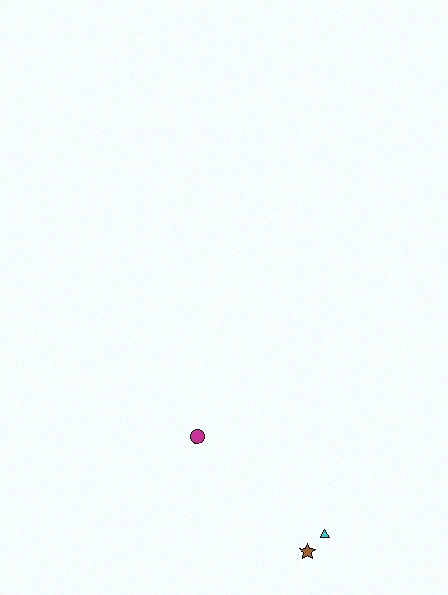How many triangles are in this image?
There is 1 triangle.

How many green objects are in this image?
There are no green objects.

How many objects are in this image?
There are 3 objects.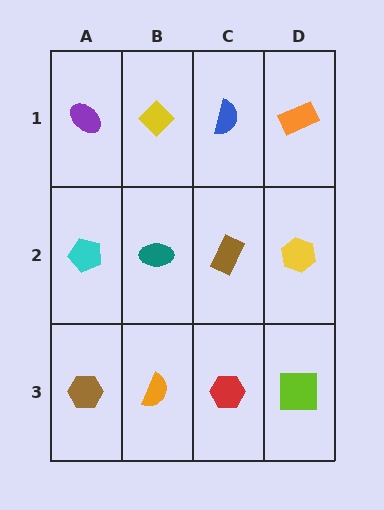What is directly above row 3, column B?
A teal ellipse.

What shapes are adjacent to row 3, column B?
A teal ellipse (row 2, column B), a brown hexagon (row 3, column A), a red hexagon (row 3, column C).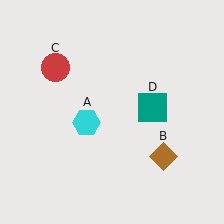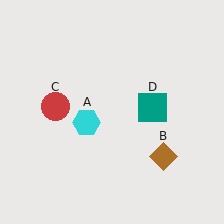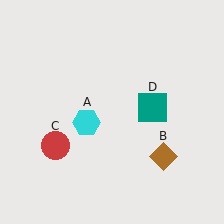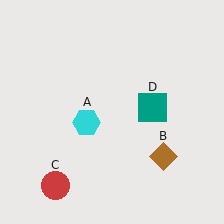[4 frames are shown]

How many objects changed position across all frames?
1 object changed position: red circle (object C).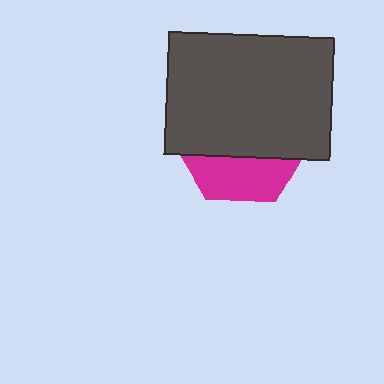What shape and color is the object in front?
The object in front is a dark gray rectangle.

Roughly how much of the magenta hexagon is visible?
A small part of it is visible (roughly 32%).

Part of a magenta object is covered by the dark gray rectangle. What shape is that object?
It is a hexagon.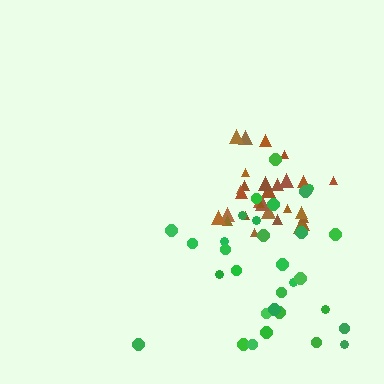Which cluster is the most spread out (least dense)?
Green.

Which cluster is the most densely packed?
Brown.